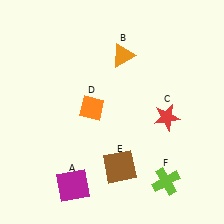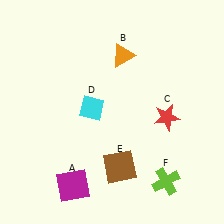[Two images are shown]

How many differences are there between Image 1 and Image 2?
There is 1 difference between the two images.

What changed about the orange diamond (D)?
In Image 1, D is orange. In Image 2, it changed to cyan.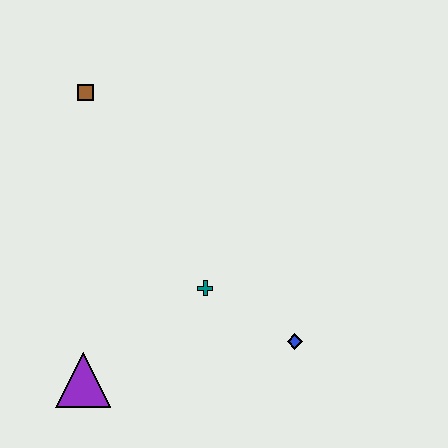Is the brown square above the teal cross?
Yes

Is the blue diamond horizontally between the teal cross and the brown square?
No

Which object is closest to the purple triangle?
The teal cross is closest to the purple triangle.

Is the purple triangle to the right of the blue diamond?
No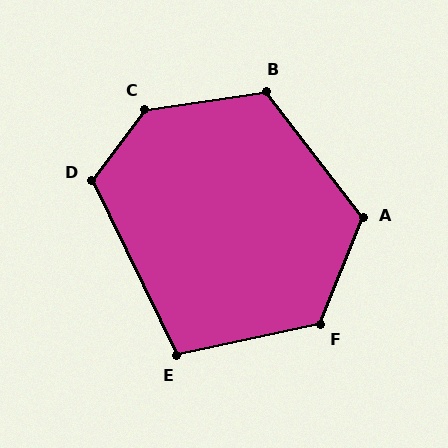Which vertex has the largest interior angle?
C, at approximately 135 degrees.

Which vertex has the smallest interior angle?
E, at approximately 104 degrees.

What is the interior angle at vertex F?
Approximately 124 degrees (obtuse).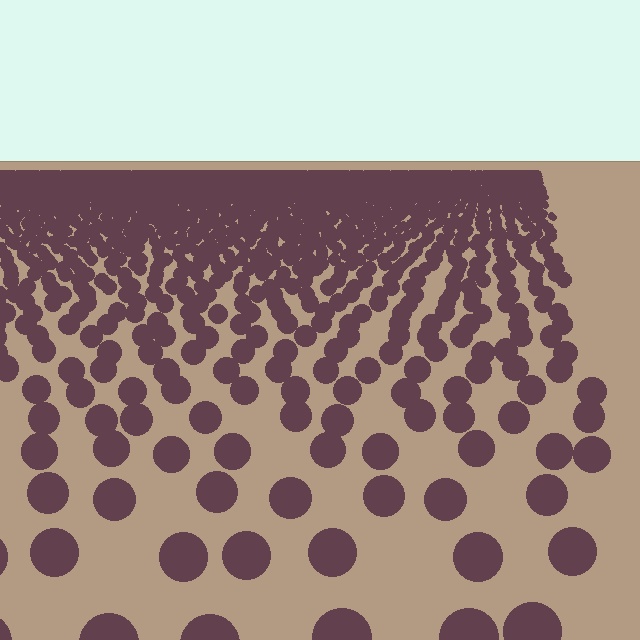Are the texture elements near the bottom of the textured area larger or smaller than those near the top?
Larger. Near the bottom, elements are closer to the viewer and appear at a bigger on-screen size.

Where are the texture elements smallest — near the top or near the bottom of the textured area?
Near the top.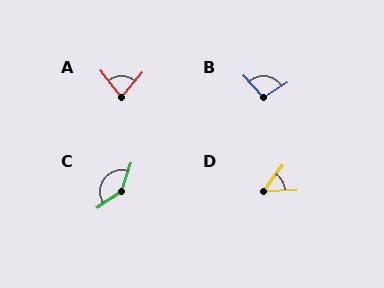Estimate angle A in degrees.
Approximately 78 degrees.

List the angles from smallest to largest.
D (50°), A (78°), B (99°), C (141°).